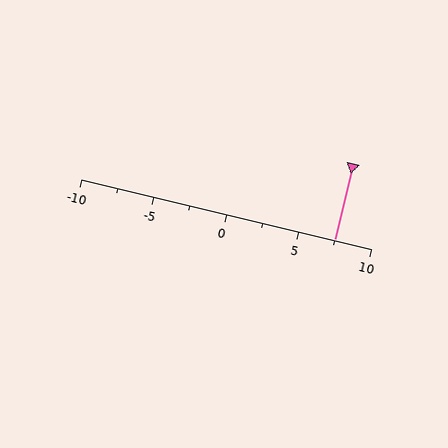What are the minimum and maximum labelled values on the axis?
The axis runs from -10 to 10.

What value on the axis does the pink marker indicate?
The marker indicates approximately 7.5.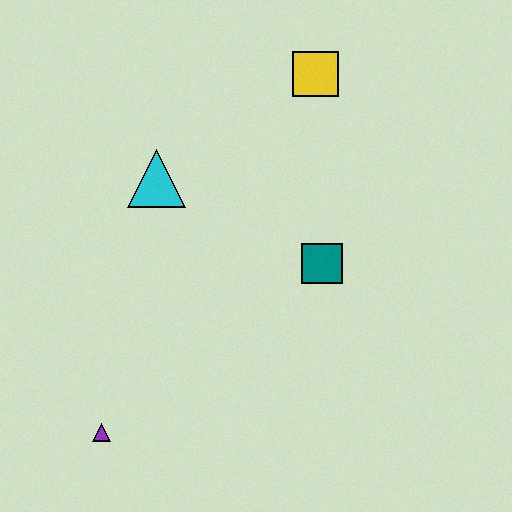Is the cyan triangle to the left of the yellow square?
Yes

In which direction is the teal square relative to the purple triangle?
The teal square is to the right of the purple triangle.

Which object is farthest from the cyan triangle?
The purple triangle is farthest from the cyan triangle.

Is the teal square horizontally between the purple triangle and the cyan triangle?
No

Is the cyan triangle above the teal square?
Yes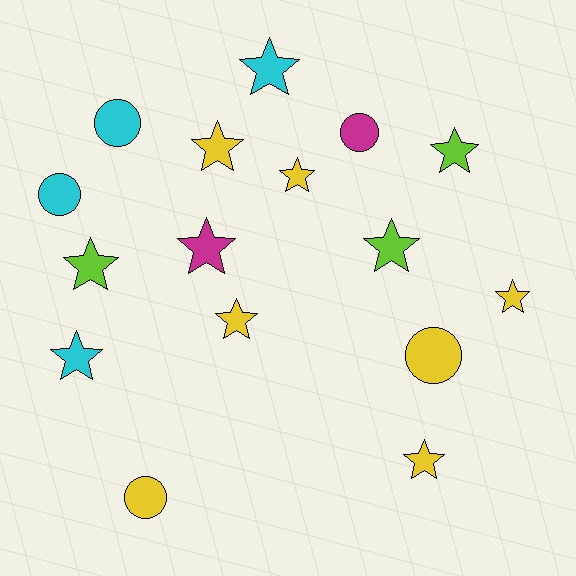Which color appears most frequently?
Yellow, with 7 objects.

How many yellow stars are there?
There are 5 yellow stars.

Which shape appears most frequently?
Star, with 11 objects.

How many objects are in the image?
There are 16 objects.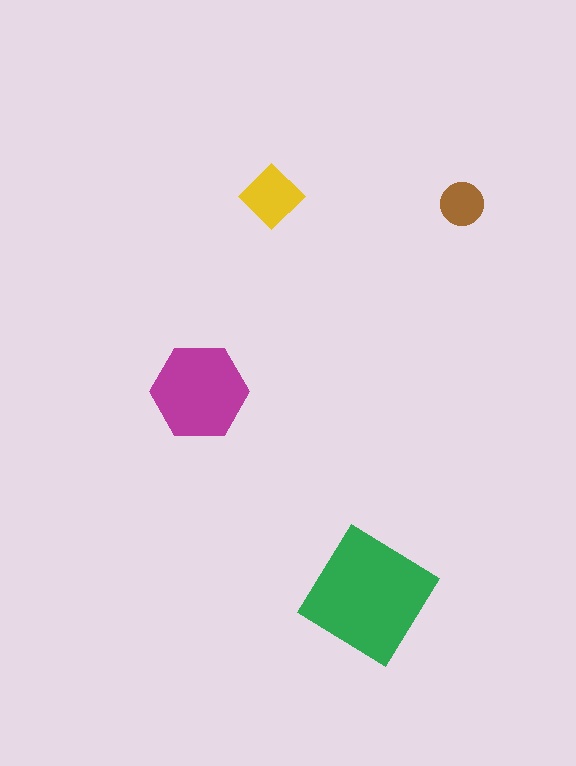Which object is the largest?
The green diamond.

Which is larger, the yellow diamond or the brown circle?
The yellow diamond.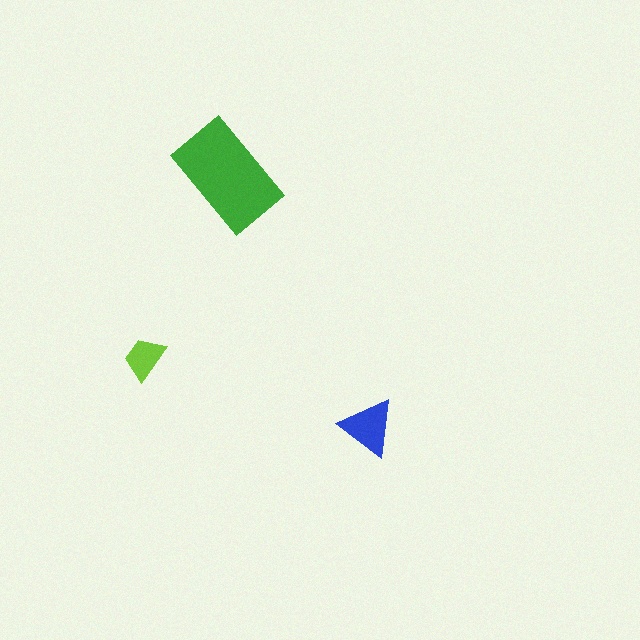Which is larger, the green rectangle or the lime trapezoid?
The green rectangle.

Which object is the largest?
The green rectangle.